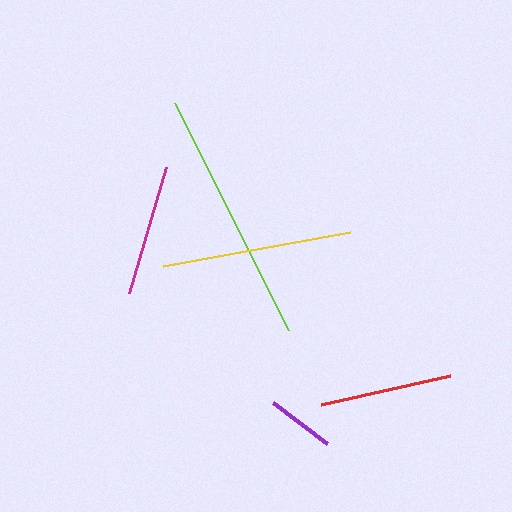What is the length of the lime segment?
The lime segment is approximately 254 pixels long.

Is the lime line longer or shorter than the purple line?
The lime line is longer than the purple line.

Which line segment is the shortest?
The purple line is the shortest at approximately 67 pixels.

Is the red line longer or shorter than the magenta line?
The red line is longer than the magenta line.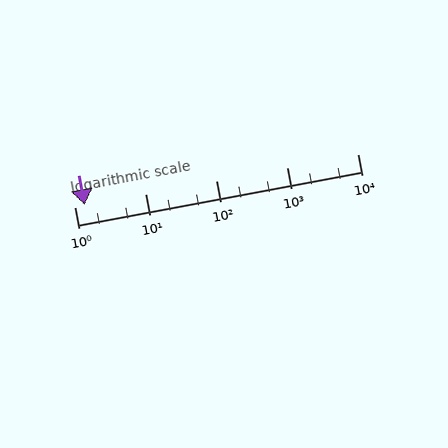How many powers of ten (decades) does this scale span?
The scale spans 4 decades, from 1 to 10000.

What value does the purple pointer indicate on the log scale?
The pointer indicates approximately 1.4.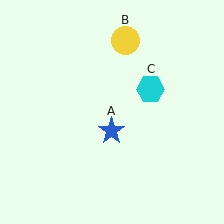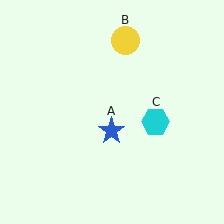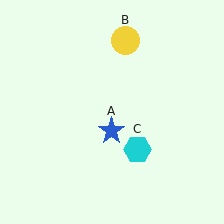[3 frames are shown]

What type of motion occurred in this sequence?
The cyan hexagon (object C) rotated clockwise around the center of the scene.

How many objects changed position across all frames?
1 object changed position: cyan hexagon (object C).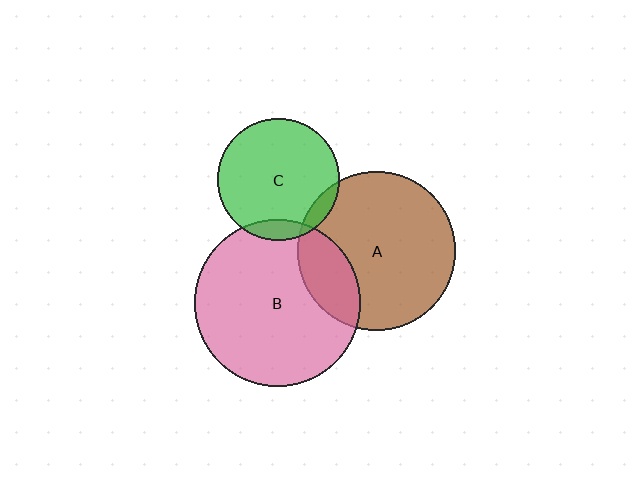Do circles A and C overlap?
Yes.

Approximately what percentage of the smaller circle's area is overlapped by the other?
Approximately 10%.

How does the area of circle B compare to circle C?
Approximately 1.9 times.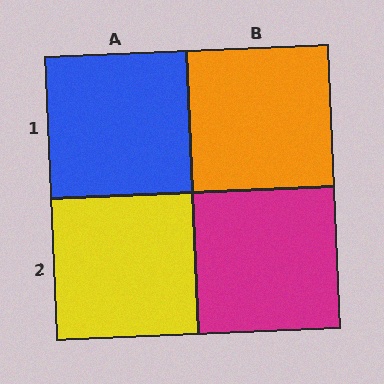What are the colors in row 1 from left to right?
Blue, orange.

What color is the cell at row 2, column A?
Yellow.